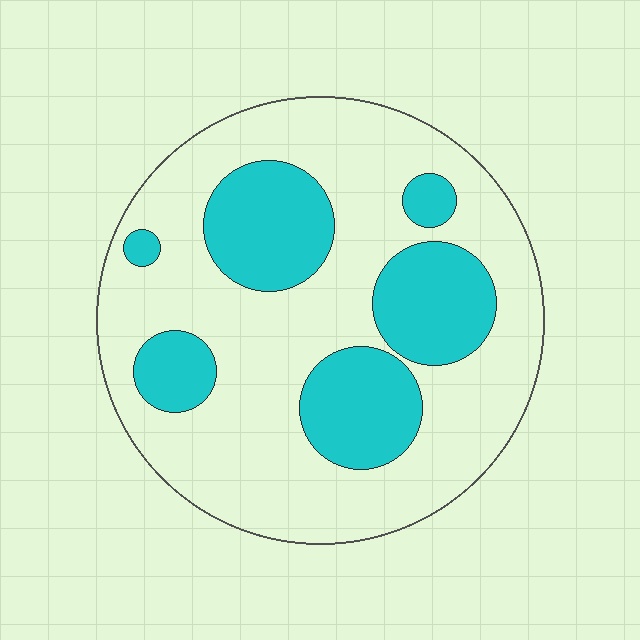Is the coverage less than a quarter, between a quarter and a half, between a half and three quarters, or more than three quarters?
Between a quarter and a half.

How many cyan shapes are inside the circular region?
6.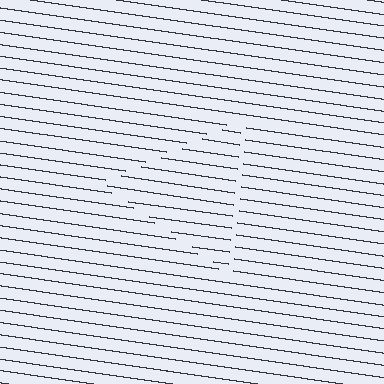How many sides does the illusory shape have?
3 sides — the line-ends trace a triangle.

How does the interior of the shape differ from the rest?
The interior of the shape contains the same grating, shifted by half a period — the contour is defined by the phase discontinuity where line-ends from the inner and outer gratings abut.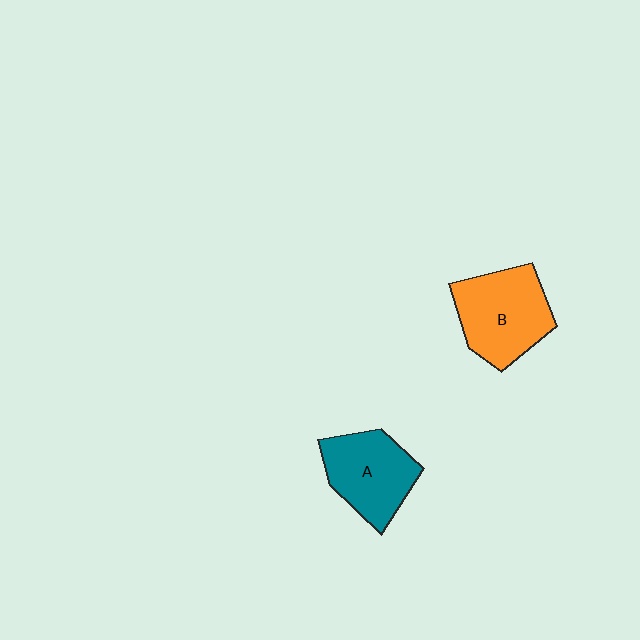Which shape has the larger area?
Shape B (orange).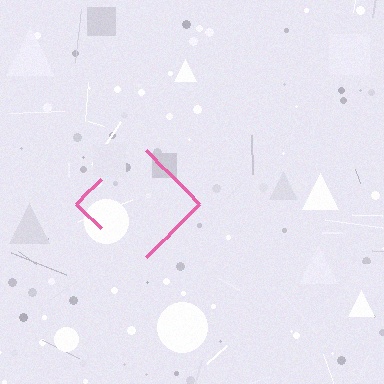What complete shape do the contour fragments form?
The contour fragments form a diamond.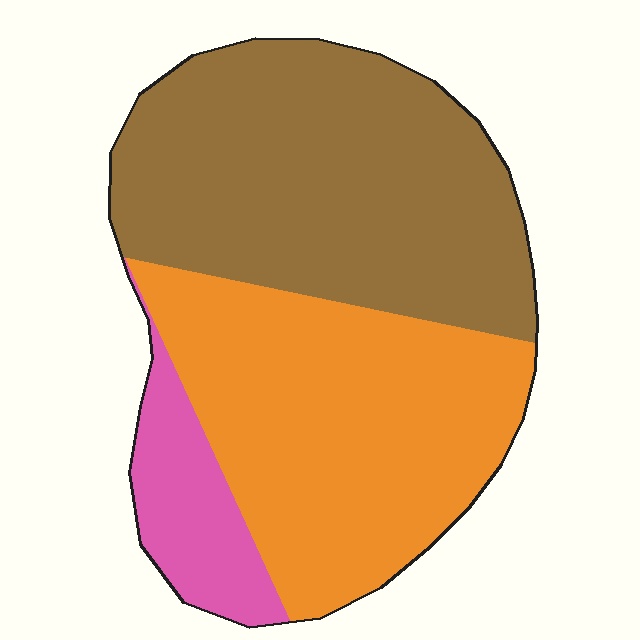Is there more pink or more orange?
Orange.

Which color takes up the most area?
Brown, at roughly 45%.